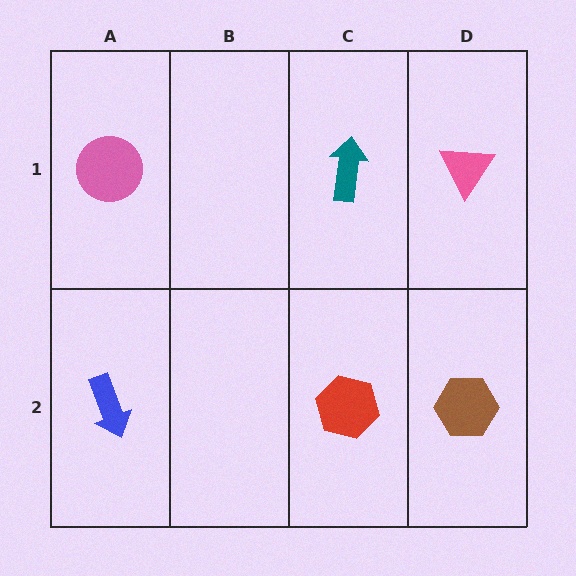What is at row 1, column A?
A pink circle.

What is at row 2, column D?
A brown hexagon.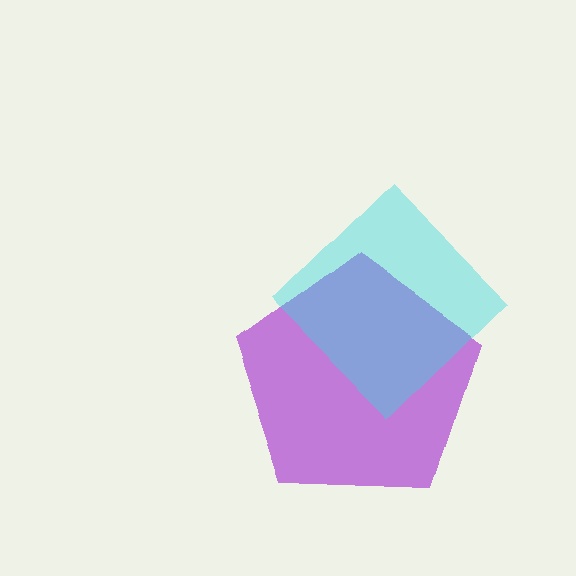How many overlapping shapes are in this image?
There are 2 overlapping shapes in the image.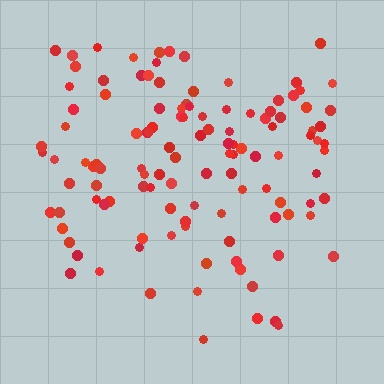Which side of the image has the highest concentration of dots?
The top.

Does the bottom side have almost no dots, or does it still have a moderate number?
Still a moderate number, just noticeably fewer than the top.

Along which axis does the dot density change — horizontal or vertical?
Vertical.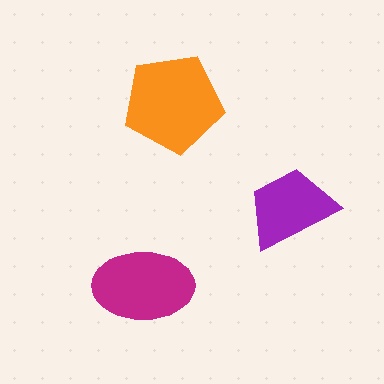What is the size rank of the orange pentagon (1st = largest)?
1st.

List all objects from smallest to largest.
The purple trapezoid, the magenta ellipse, the orange pentagon.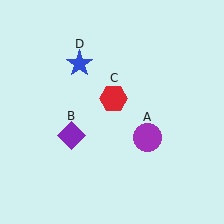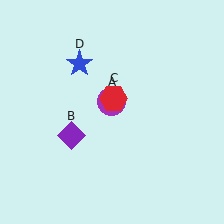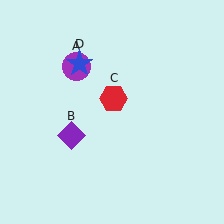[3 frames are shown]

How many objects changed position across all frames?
1 object changed position: purple circle (object A).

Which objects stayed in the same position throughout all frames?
Purple diamond (object B) and red hexagon (object C) and blue star (object D) remained stationary.